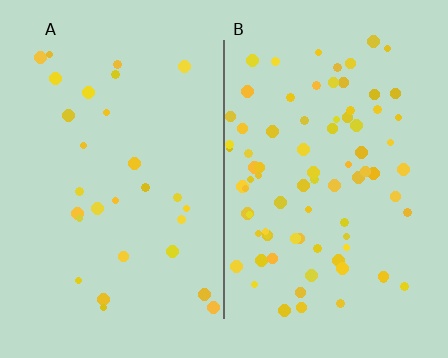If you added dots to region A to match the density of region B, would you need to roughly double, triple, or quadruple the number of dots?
Approximately triple.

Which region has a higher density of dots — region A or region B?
B (the right).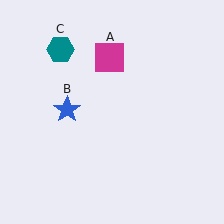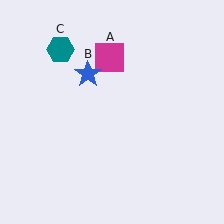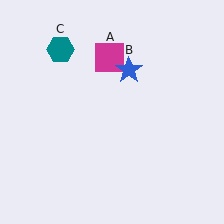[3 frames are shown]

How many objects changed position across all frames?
1 object changed position: blue star (object B).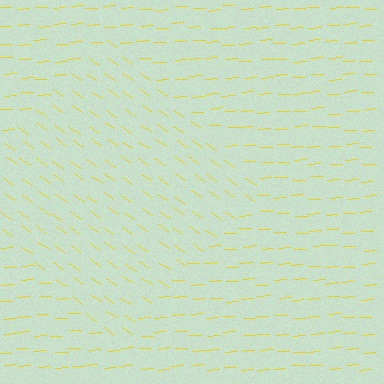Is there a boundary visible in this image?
Yes, there is a texture boundary formed by a change in line orientation.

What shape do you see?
I see a diamond.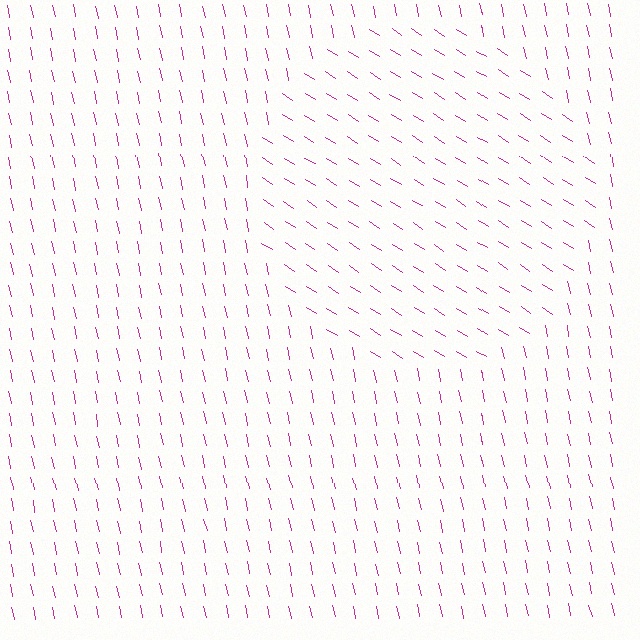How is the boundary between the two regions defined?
The boundary is defined purely by a change in line orientation (approximately 45 degrees difference). All lines are the same color and thickness.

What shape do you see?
I see a circle.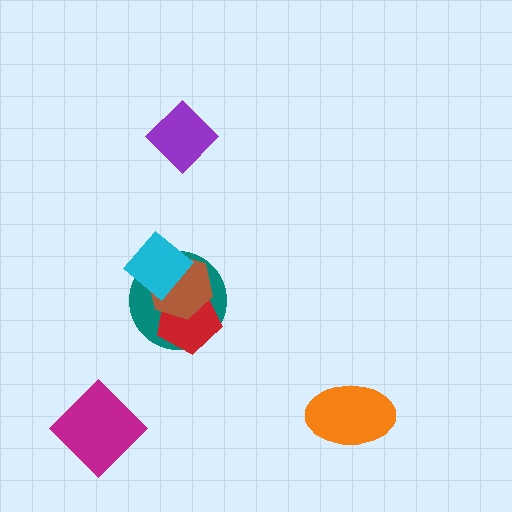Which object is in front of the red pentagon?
The brown hexagon is in front of the red pentagon.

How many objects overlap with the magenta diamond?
0 objects overlap with the magenta diamond.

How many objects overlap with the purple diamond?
0 objects overlap with the purple diamond.